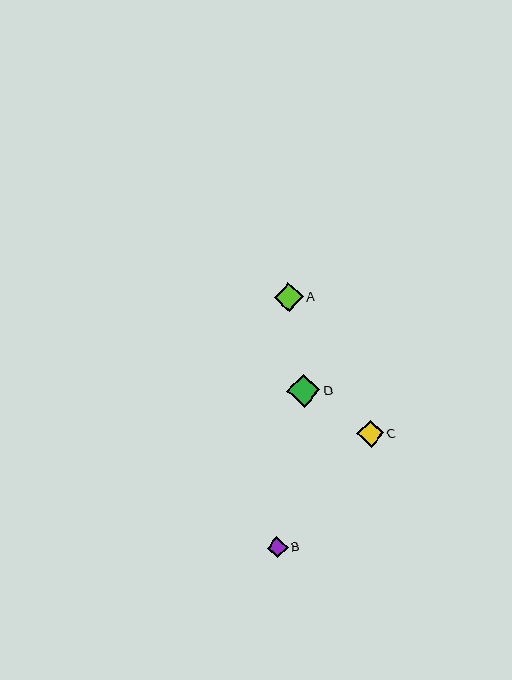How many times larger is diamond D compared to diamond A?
Diamond D is approximately 1.1 times the size of diamond A.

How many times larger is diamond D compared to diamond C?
Diamond D is approximately 1.2 times the size of diamond C.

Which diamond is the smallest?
Diamond B is the smallest with a size of approximately 21 pixels.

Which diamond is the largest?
Diamond D is the largest with a size of approximately 33 pixels.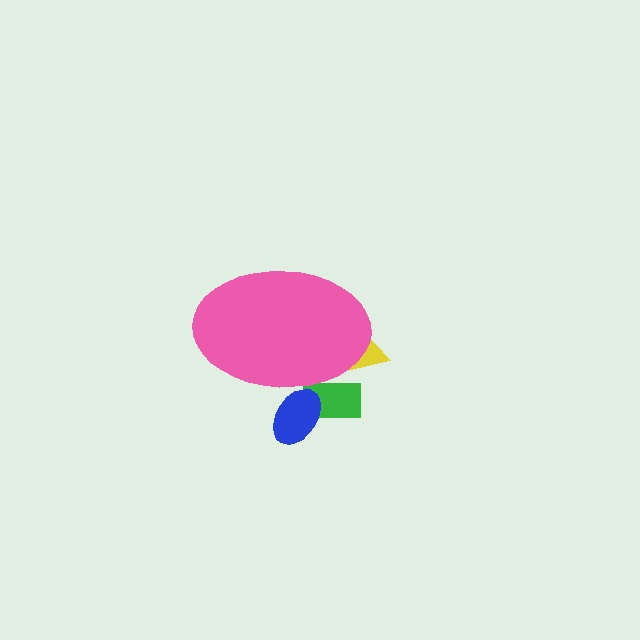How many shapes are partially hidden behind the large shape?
3 shapes are partially hidden.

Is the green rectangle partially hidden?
Yes, the green rectangle is partially hidden behind the pink ellipse.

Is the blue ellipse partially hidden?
Yes, the blue ellipse is partially hidden behind the pink ellipse.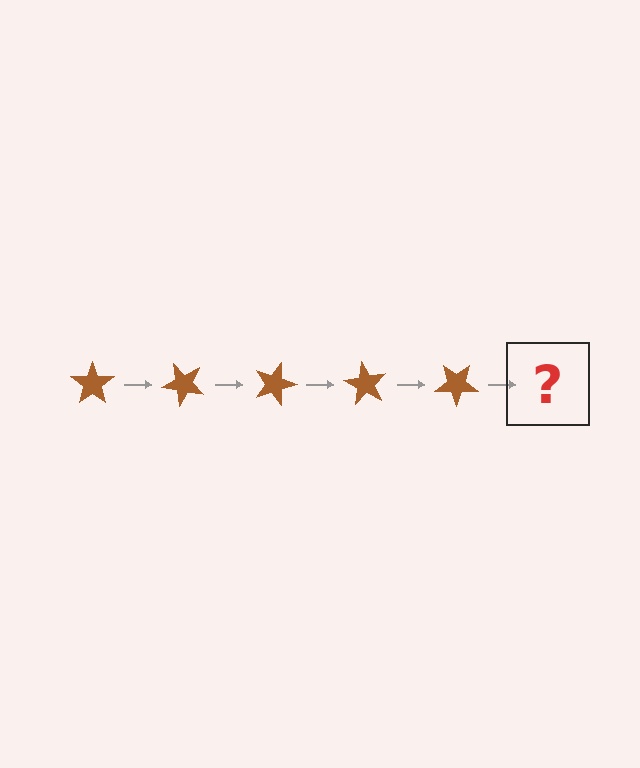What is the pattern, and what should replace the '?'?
The pattern is that the star rotates 45 degrees each step. The '?' should be a brown star rotated 225 degrees.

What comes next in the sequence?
The next element should be a brown star rotated 225 degrees.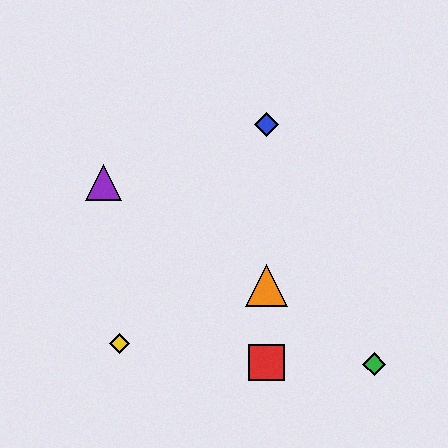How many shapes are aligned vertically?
3 shapes (the red square, the blue diamond, the orange triangle) are aligned vertically.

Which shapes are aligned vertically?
The red square, the blue diamond, the orange triangle are aligned vertically.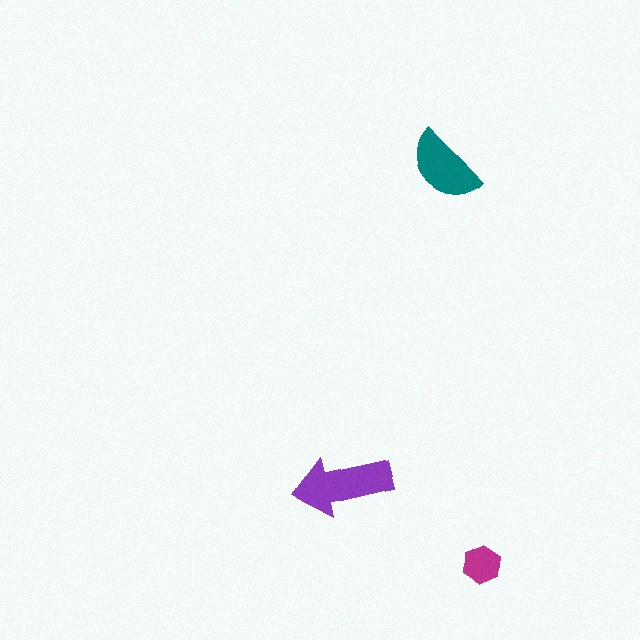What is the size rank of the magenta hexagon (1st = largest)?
3rd.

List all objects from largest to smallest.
The purple arrow, the teal semicircle, the magenta hexagon.